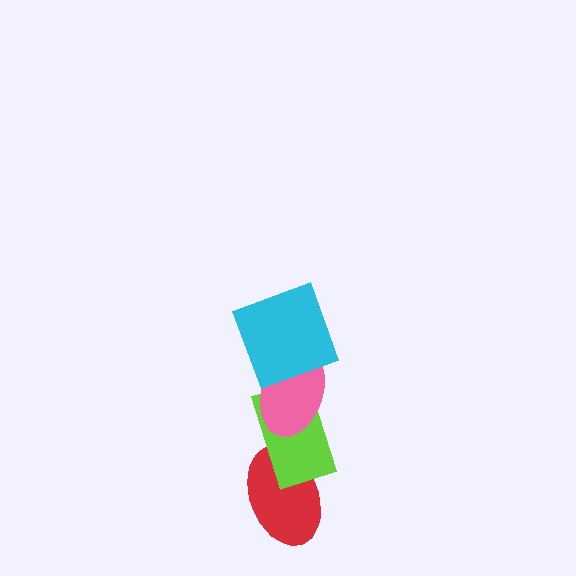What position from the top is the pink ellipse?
The pink ellipse is 2nd from the top.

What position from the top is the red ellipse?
The red ellipse is 4th from the top.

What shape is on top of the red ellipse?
The lime rectangle is on top of the red ellipse.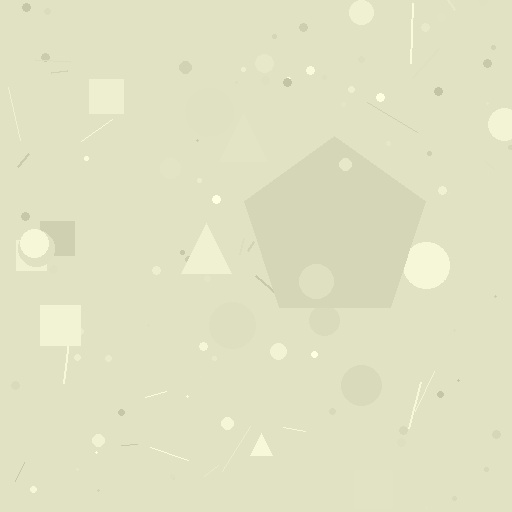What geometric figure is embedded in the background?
A pentagon is embedded in the background.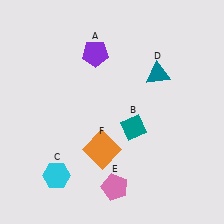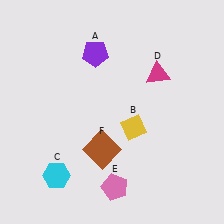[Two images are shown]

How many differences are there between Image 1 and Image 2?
There are 3 differences between the two images.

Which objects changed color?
B changed from teal to yellow. D changed from teal to magenta. F changed from orange to brown.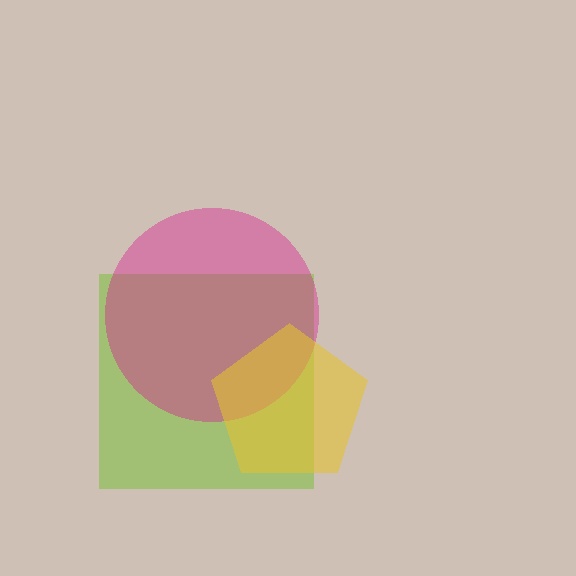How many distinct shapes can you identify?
There are 3 distinct shapes: a lime square, a magenta circle, a yellow pentagon.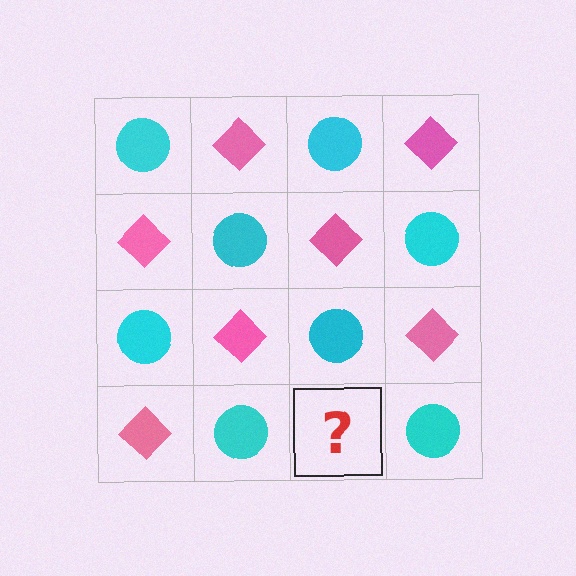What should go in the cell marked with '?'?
The missing cell should contain a pink diamond.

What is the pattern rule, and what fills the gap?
The rule is that it alternates cyan circle and pink diamond in a checkerboard pattern. The gap should be filled with a pink diamond.